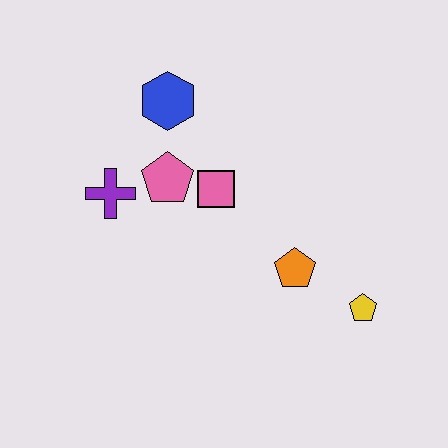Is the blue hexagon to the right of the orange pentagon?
No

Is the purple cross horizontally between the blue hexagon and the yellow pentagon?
No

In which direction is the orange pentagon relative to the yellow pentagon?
The orange pentagon is to the left of the yellow pentagon.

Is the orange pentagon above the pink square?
No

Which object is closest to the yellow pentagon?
The orange pentagon is closest to the yellow pentagon.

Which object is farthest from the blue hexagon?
The yellow pentagon is farthest from the blue hexagon.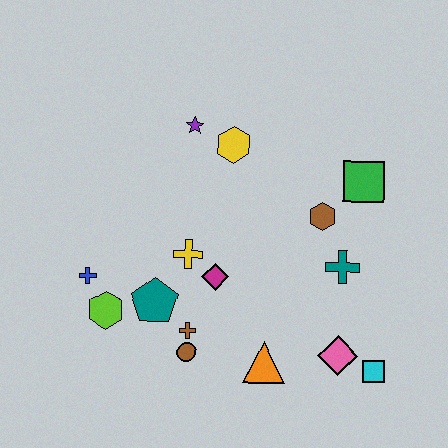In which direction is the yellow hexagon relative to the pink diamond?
The yellow hexagon is above the pink diamond.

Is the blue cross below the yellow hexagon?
Yes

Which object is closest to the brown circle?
The brown cross is closest to the brown circle.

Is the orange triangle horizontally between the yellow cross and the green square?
Yes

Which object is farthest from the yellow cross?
The cyan square is farthest from the yellow cross.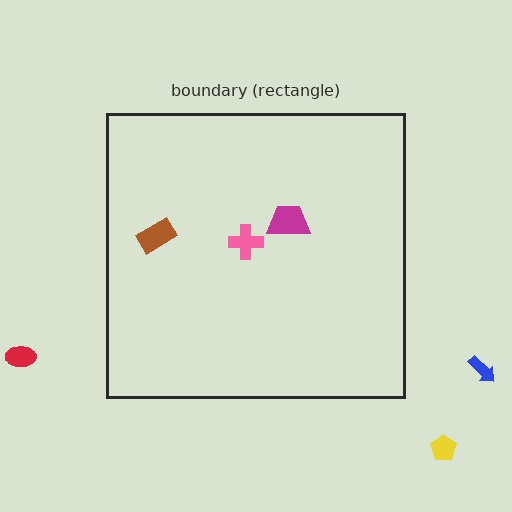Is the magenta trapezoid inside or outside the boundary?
Inside.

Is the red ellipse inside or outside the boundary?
Outside.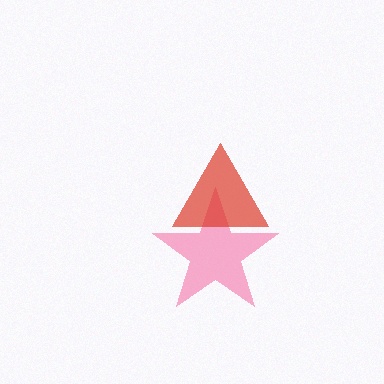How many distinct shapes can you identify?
There are 2 distinct shapes: a pink star, a red triangle.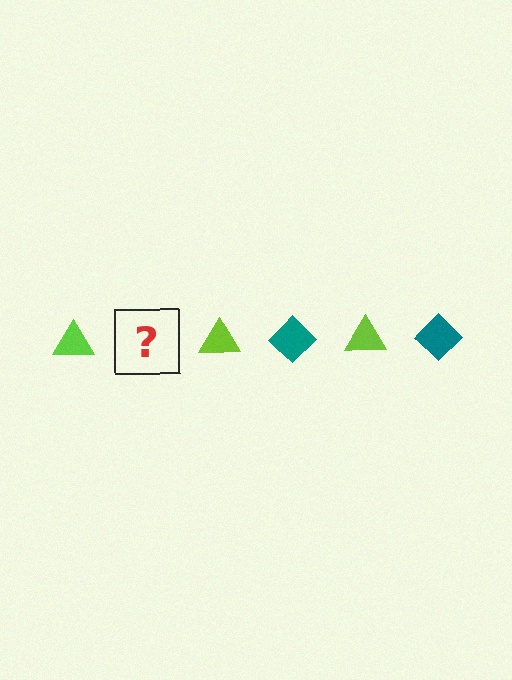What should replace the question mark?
The question mark should be replaced with a teal diamond.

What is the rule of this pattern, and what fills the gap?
The rule is that the pattern alternates between lime triangle and teal diamond. The gap should be filled with a teal diamond.